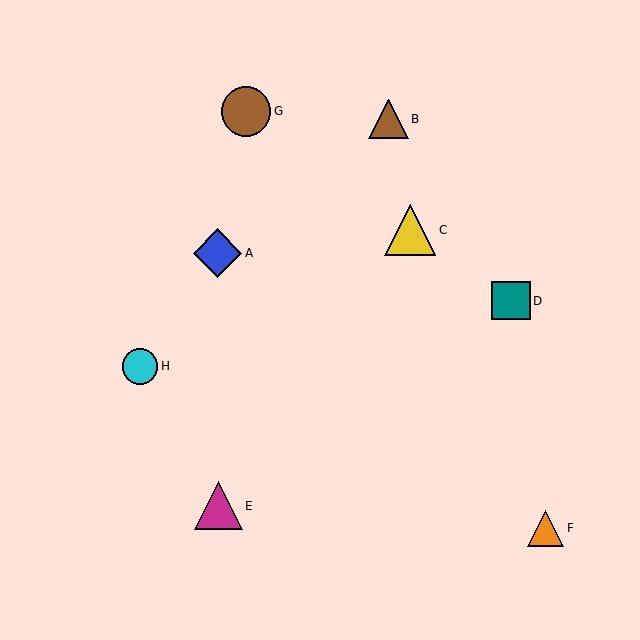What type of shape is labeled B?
Shape B is a brown triangle.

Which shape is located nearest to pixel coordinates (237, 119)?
The brown circle (labeled G) at (246, 111) is nearest to that location.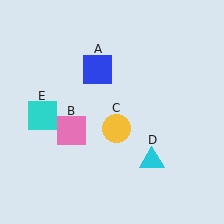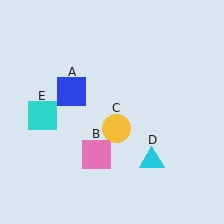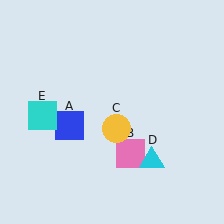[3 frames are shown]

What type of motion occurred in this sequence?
The blue square (object A), pink square (object B) rotated counterclockwise around the center of the scene.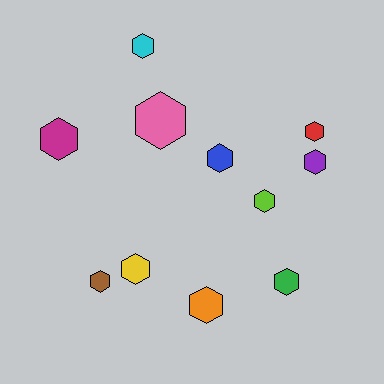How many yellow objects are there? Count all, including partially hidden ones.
There is 1 yellow object.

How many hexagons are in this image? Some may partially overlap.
There are 11 hexagons.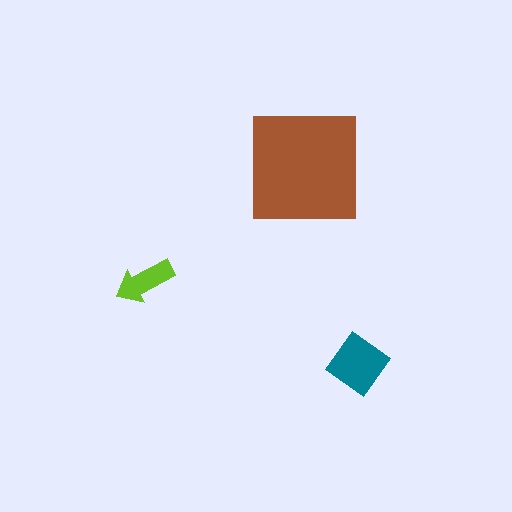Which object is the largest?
The brown square.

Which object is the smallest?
The lime arrow.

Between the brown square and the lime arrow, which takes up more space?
The brown square.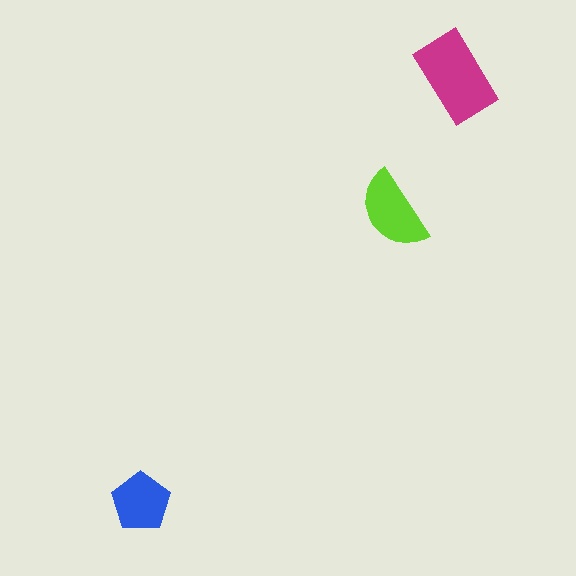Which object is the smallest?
The blue pentagon.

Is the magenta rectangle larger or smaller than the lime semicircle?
Larger.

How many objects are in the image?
There are 3 objects in the image.